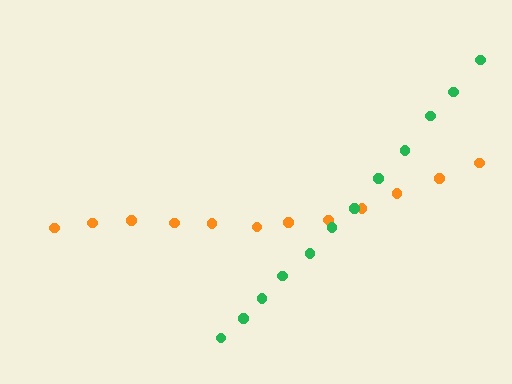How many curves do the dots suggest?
There are 2 distinct paths.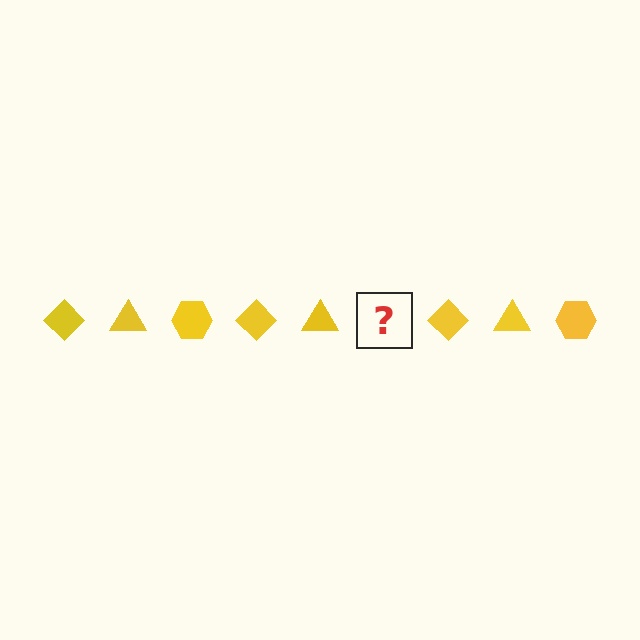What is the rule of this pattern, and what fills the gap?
The rule is that the pattern cycles through diamond, triangle, hexagon shapes in yellow. The gap should be filled with a yellow hexagon.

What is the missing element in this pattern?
The missing element is a yellow hexagon.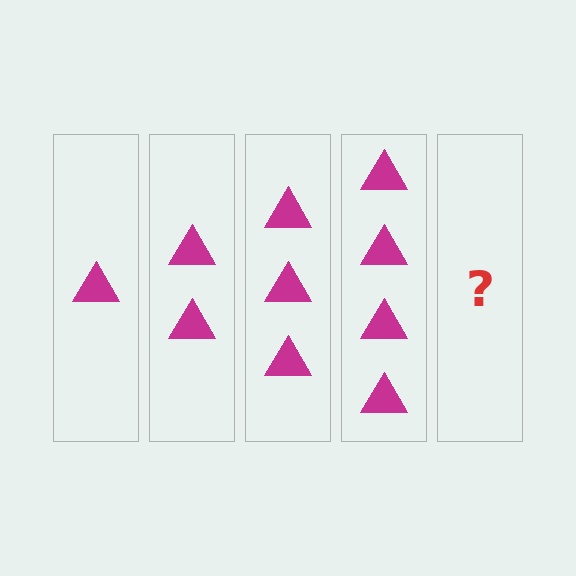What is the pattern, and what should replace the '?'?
The pattern is that each step adds one more triangle. The '?' should be 5 triangles.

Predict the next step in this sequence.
The next step is 5 triangles.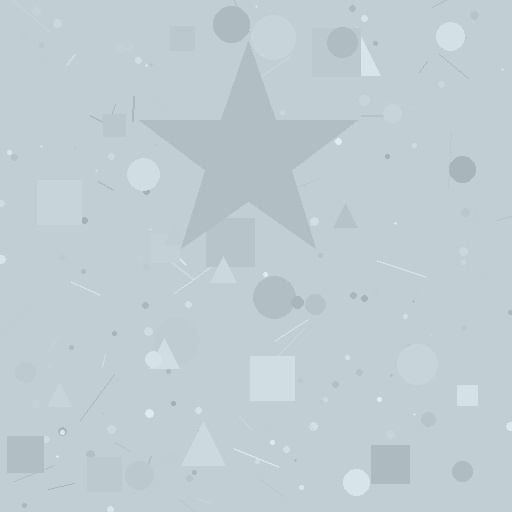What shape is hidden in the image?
A star is hidden in the image.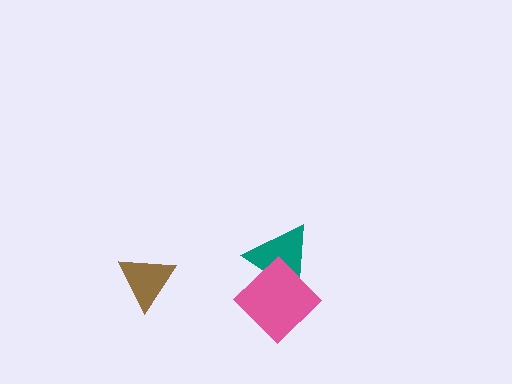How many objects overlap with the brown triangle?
0 objects overlap with the brown triangle.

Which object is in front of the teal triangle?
The pink diamond is in front of the teal triangle.